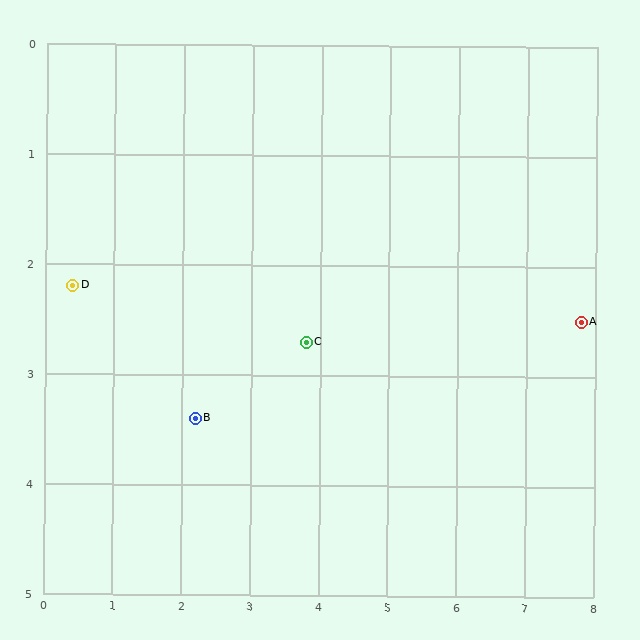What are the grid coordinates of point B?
Point B is at approximately (2.2, 3.4).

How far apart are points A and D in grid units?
Points A and D are about 7.4 grid units apart.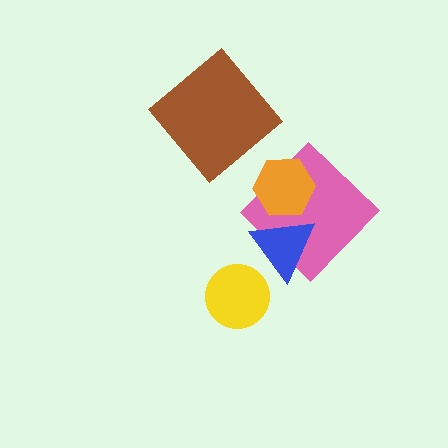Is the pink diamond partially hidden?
Yes, it is partially covered by another shape.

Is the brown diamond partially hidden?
No, no other shape covers it.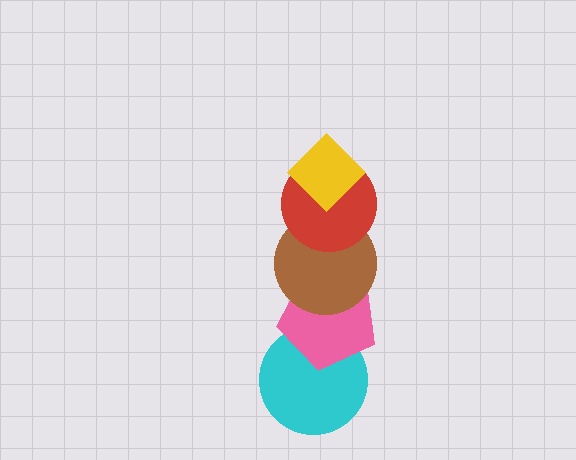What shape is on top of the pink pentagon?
The brown circle is on top of the pink pentagon.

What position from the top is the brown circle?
The brown circle is 3rd from the top.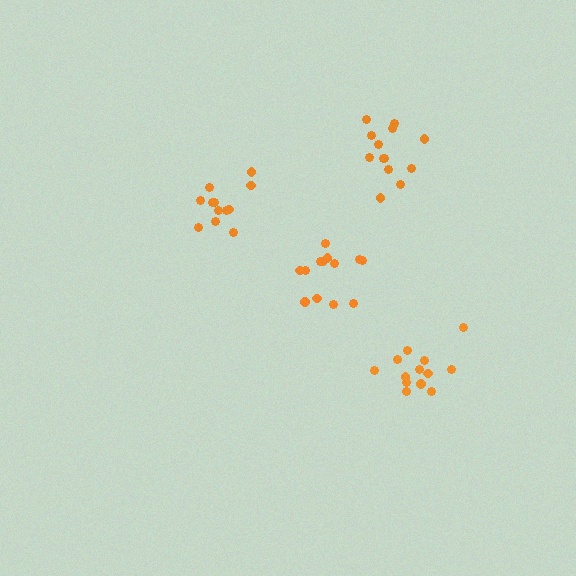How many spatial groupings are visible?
There are 4 spatial groupings.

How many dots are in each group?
Group 1: 12 dots, Group 2: 13 dots, Group 3: 13 dots, Group 4: 13 dots (51 total).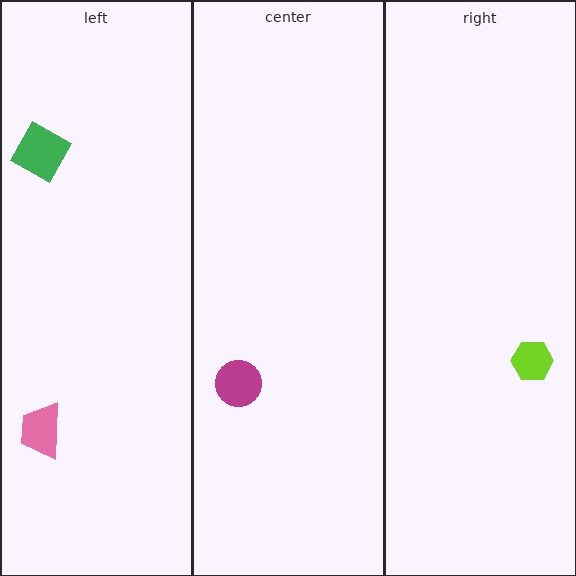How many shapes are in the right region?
1.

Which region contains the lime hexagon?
The right region.